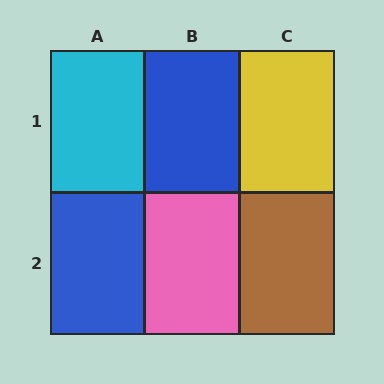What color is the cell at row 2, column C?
Brown.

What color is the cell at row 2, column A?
Blue.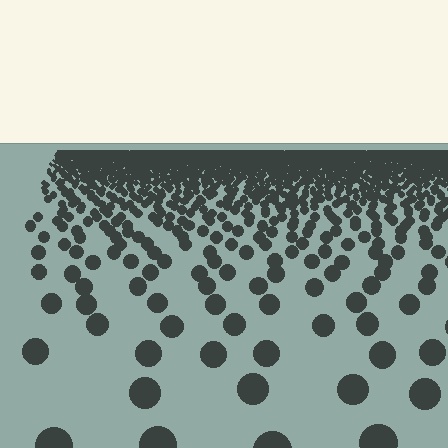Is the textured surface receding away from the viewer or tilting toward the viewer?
The surface is receding away from the viewer. Texture elements get smaller and denser toward the top.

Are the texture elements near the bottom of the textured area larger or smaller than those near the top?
Larger. Near the bottom, elements are closer to the viewer and appear at a bigger on-screen size.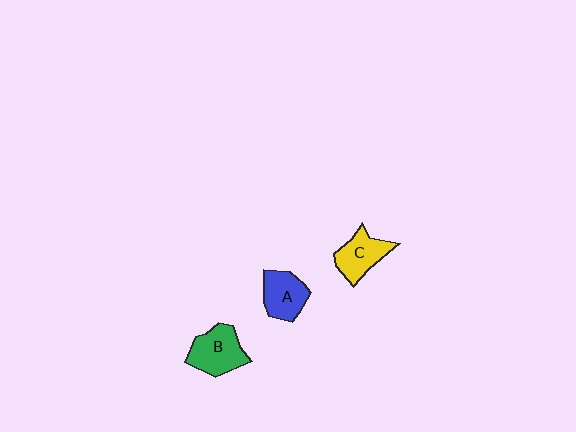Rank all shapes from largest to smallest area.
From largest to smallest: B (green), C (yellow), A (blue).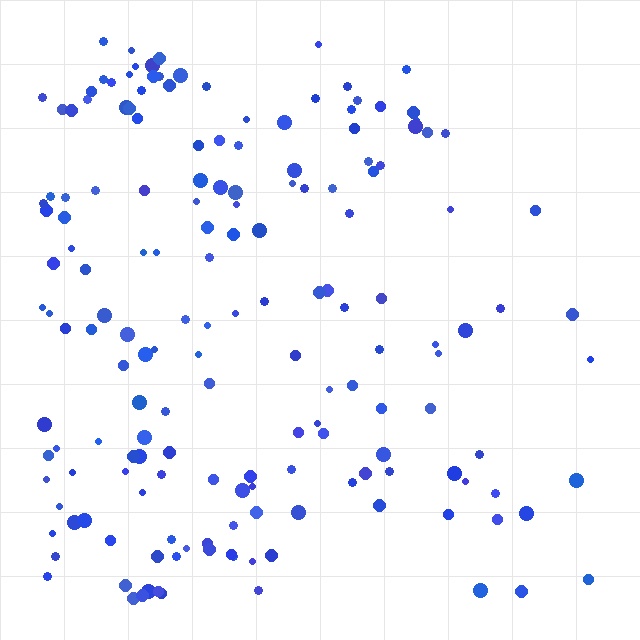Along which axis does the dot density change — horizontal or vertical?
Horizontal.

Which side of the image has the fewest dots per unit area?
The right.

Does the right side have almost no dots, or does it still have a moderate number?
Still a moderate number, just noticeably fewer than the left.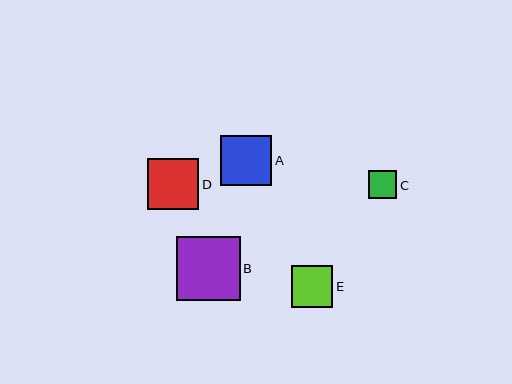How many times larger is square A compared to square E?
Square A is approximately 1.2 times the size of square E.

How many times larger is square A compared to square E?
Square A is approximately 1.2 times the size of square E.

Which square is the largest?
Square B is the largest with a size of approximately 64 pixels.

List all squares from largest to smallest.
From largest to smallest: B, A, D, E, C.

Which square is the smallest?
Square C is the smallest with a size of approximately 29 pixels.